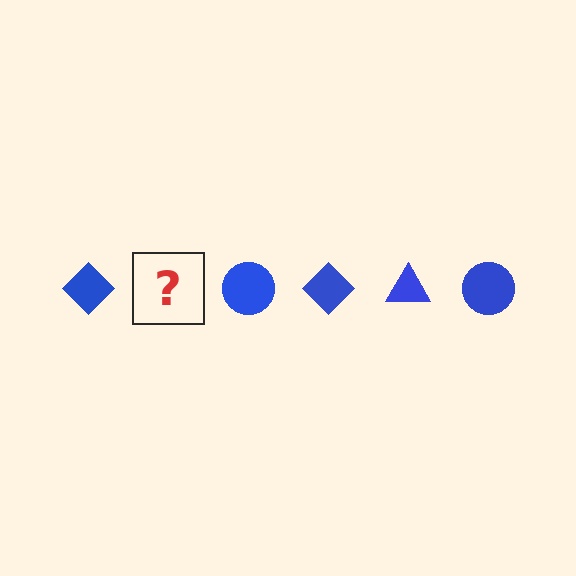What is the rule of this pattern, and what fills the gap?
The rule is that the pattern cycles through diamond, triangle, circle shapes in blue. The gap should be filled with a blue triangle.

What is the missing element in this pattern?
The missing element is a blue triangle.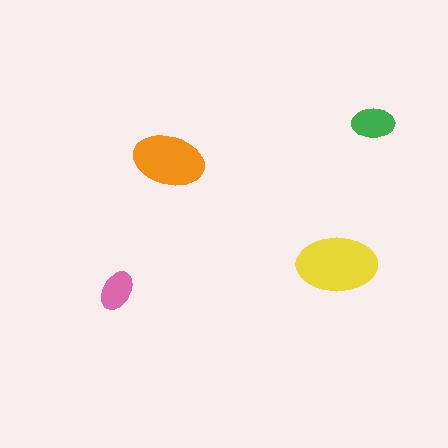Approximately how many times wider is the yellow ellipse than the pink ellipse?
About 2 times wider.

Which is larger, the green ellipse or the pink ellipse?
The green one.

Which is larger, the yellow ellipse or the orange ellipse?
The yellow one.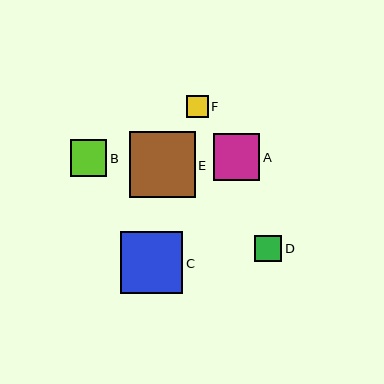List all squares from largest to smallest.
From largest to smallest: E, C, A, B, D, F.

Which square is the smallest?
Square F is the smallest with a size of approximately 22 pixels.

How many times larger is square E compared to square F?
Square E is approximately 3.1 times the size of square F.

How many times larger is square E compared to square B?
Square E is approximately 1.8 times the size of square B.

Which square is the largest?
Square E is the largest with a size of approximately 66 pixels.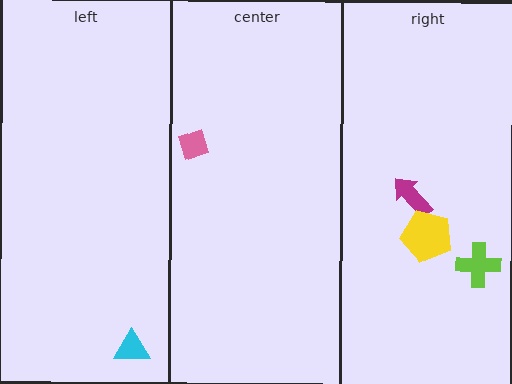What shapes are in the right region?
The magenta arrow, the yellow pentagon, the lime cross.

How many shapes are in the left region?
1.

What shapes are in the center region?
The pink diamond.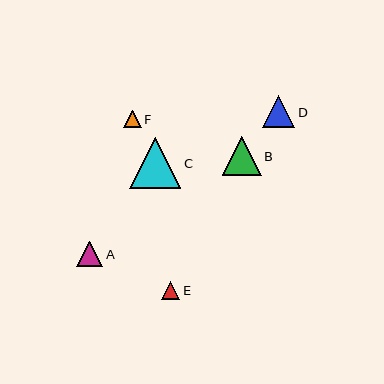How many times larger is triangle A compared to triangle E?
Triangle A is approximately 1.4 times the size of triangle E.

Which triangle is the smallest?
Triangle F is the smallest with a size of approximately 18 pixels.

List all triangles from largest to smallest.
From largest to smallest: C, B, D, A, E, F.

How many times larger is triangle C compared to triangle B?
Triangle C is approximately 1.3 times the size of triangle B.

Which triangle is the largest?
Triangle C is the largest with a size of approximately 51 pixels.